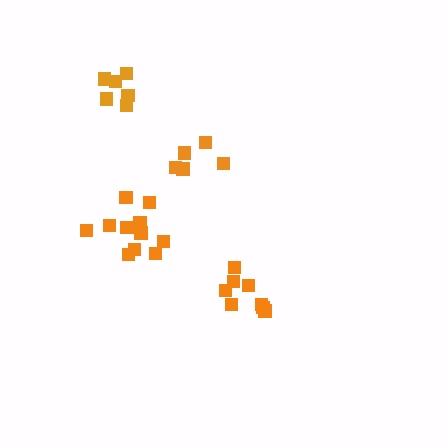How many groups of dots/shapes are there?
There are 4 groups.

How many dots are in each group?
Group 1: 6 dots, Group 2: 8 dots, Group 3: 11 dots, Group 4: 5 dots (30 total).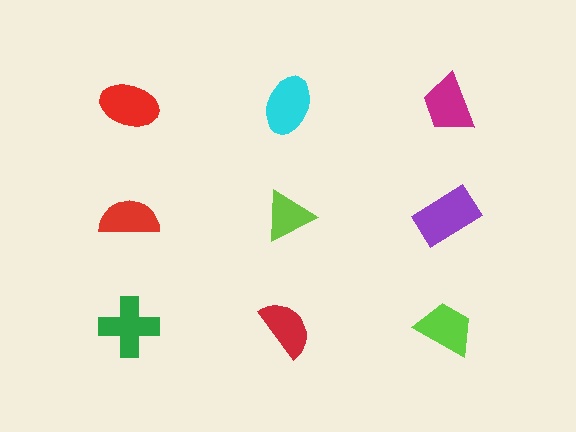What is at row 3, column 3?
A lime trapezoid.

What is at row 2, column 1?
A red semicircle.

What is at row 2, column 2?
A lime triangle.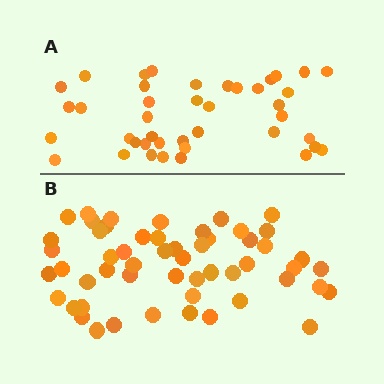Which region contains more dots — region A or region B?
Region B (the bottom region) has more dots.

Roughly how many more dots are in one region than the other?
Region B has approximately 15 more dots than region A.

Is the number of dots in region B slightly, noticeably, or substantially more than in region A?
Region B has noticeably more, but not dramatically so. The ratio is roughly 1.3 to 1.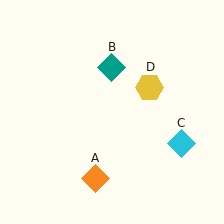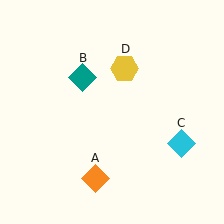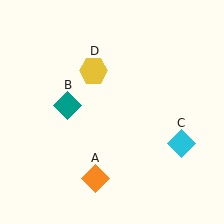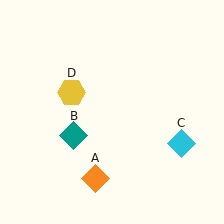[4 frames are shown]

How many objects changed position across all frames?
2 objects changed position: teal diamond (object B), yellow hexagon (object D).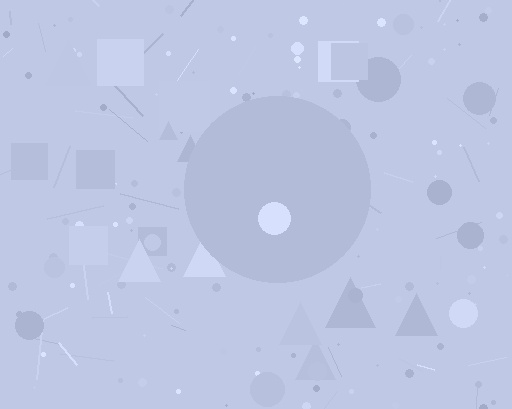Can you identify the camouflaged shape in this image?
The camouflaged shape is a circle.